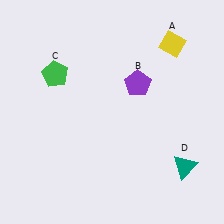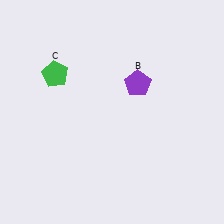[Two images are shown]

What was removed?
The yellow diamond (A), the teal triangle (D) were removed in Image 2.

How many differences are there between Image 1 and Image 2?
There are 2 differences between the two images.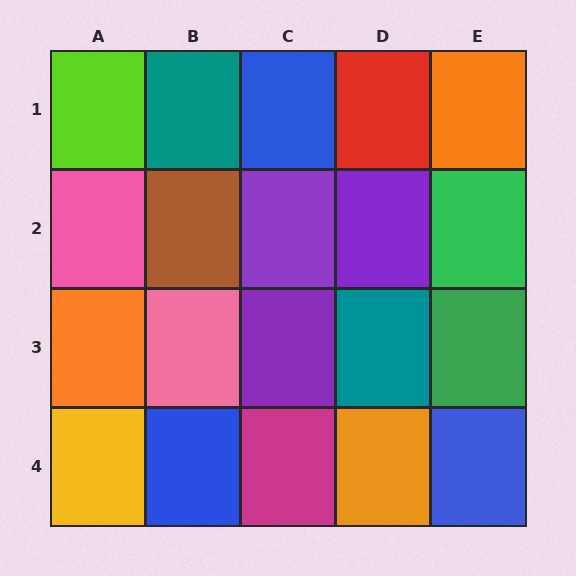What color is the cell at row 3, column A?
Orange.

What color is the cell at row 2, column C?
Purple.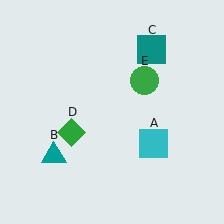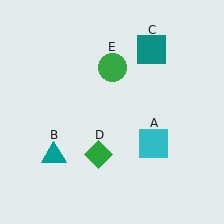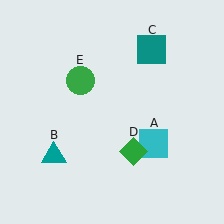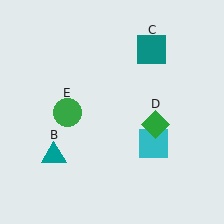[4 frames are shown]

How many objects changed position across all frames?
2 objects changed position: green diamond (object D), green circle (object E).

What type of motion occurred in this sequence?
The green diamond (object D), green circle (object E) rotated counterclockwise around the center of the scene.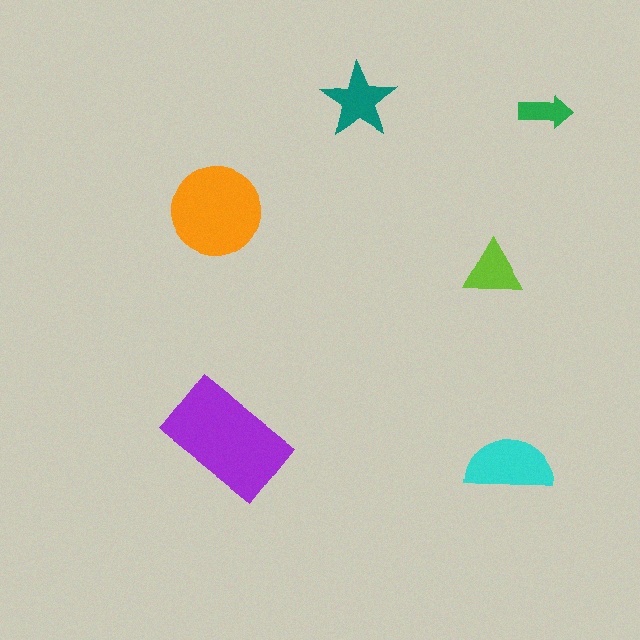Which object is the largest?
The purple rectangle.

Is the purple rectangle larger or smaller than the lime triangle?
Larger.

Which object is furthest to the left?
The orange circle is leftmost.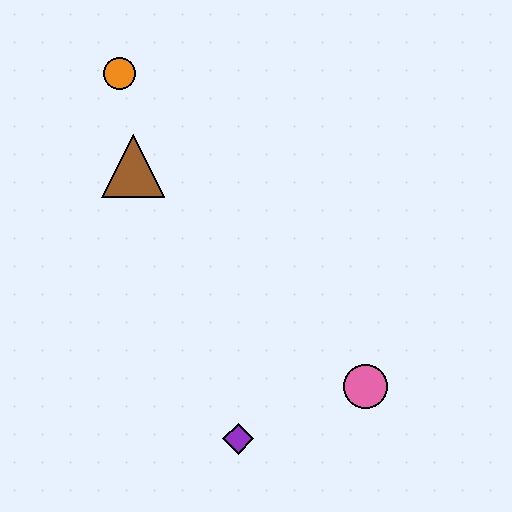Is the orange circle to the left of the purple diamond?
Yes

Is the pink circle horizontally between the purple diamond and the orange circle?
No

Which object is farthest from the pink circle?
The orange circle is farthest from the pink circle.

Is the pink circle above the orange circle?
No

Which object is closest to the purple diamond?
The pink circle is closest to the purple diamond.